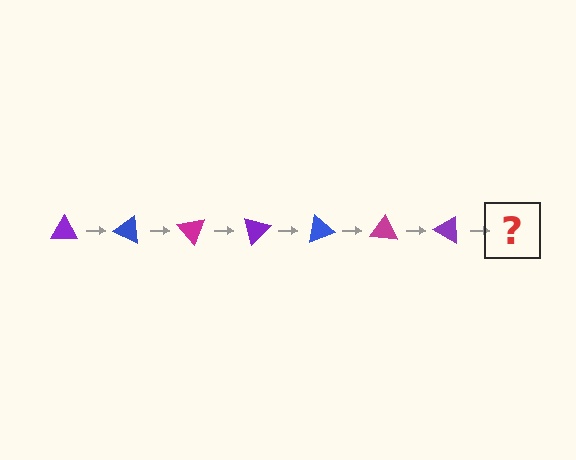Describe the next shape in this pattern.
It should be a blue triangle, rotated 175 degrees from the start.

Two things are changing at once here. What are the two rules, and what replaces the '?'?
The two rules are that it rotates 25 degrees each step and the color cycles through purple, blue, and magenta. The '?' should be a blue triangle, rotated 175 degrees from the start.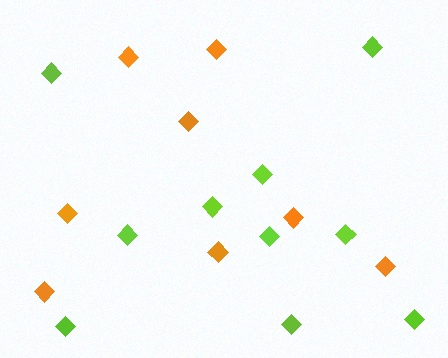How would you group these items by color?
There are 2 groups: one group of lime diamonds (10) and one group of orange diamonds (8).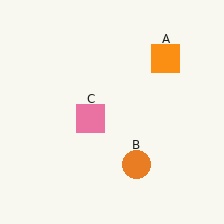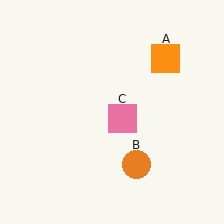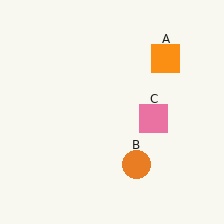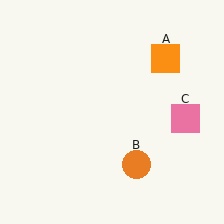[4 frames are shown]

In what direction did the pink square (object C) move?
The pink square (object C) moved right.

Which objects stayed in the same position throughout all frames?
Orange square (object A) and orange circle (object B) remained stationary.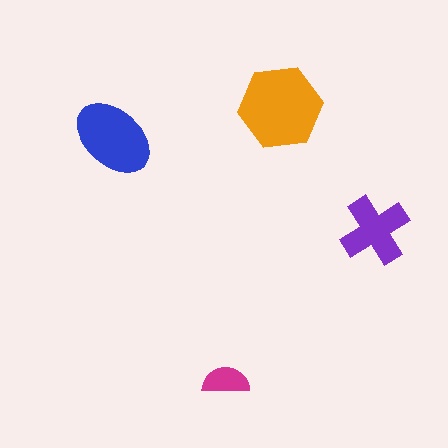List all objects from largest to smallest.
The orange hexagon, the blue ellipse, the purple cross, the magenta semicircle.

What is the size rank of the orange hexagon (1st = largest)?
1st.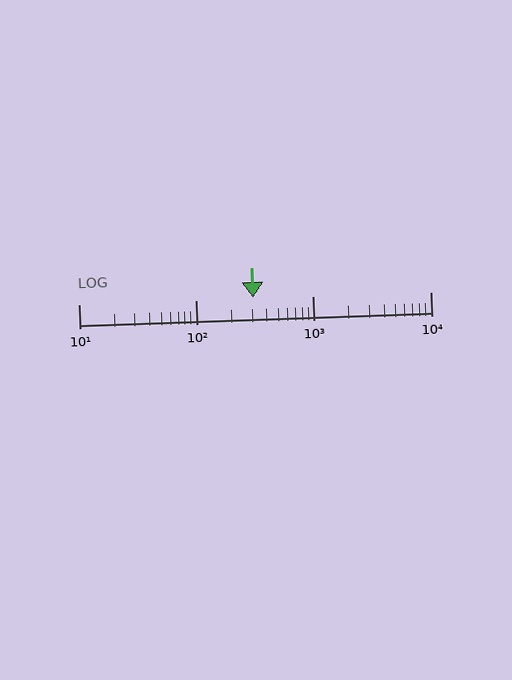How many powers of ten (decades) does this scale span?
The scale spans 3 decades, from 10 to 10000.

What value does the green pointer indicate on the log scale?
The pointer indicates approximately 310.